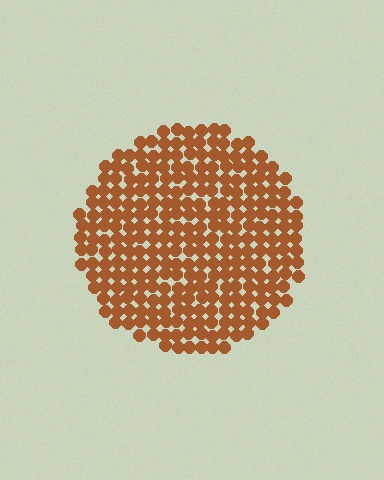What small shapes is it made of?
It is made of small circles.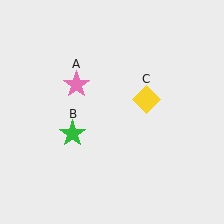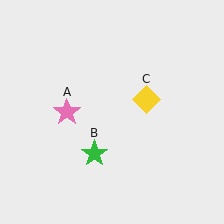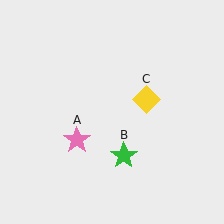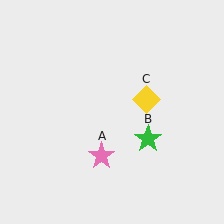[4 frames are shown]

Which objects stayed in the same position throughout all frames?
Yellow diamond (object C) remained stationary.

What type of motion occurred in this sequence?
The pink star (object A), green star (object B) rotated counterclockwise around the center of the scene.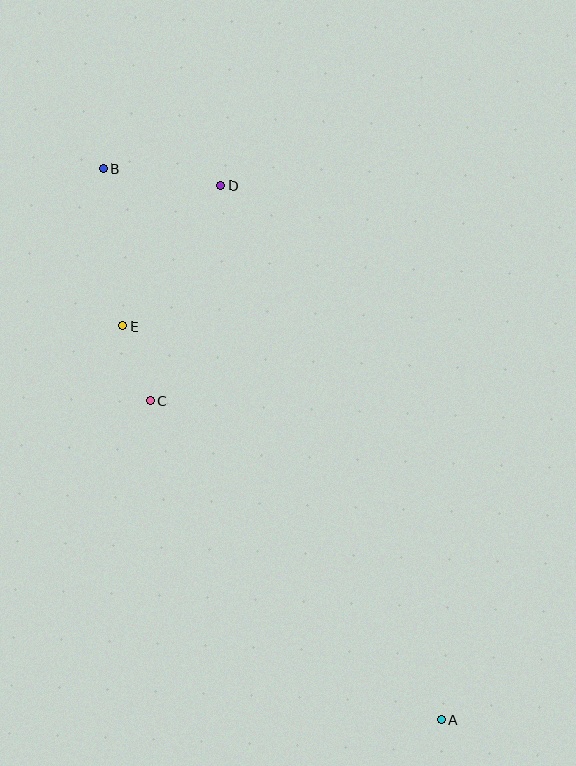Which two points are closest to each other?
Points C and E are closest to each other.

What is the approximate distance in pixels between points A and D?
The distance between A and D is approximately 578 pixels.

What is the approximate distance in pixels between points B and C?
The distance between B and C is approximately 237 pixels.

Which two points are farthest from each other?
Points A and B are farthest from each other.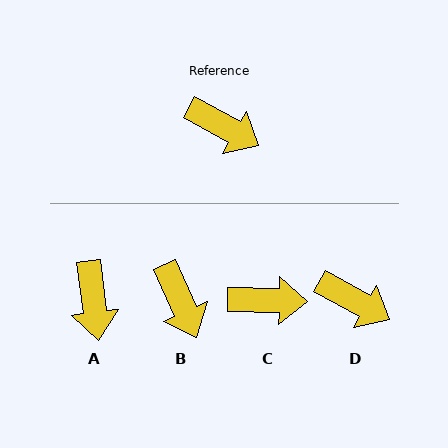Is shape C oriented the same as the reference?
No, it is off by about 28 degrees.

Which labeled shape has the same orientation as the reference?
D.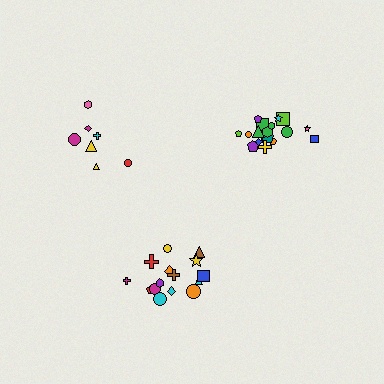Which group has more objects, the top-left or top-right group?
The top-right group.